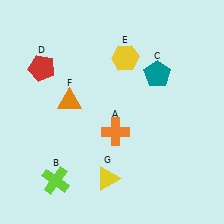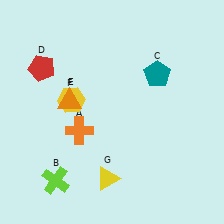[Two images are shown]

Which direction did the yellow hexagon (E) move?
The yellow hexagon (E) moved left.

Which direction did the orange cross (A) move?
The orange cross (A) moved left.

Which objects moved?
The objects that moved are: the orange cross (A), the yellow hexagon (E).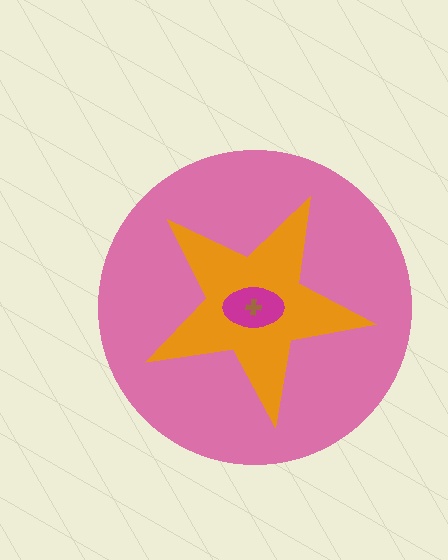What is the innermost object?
The brown cross.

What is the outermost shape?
The pink circle.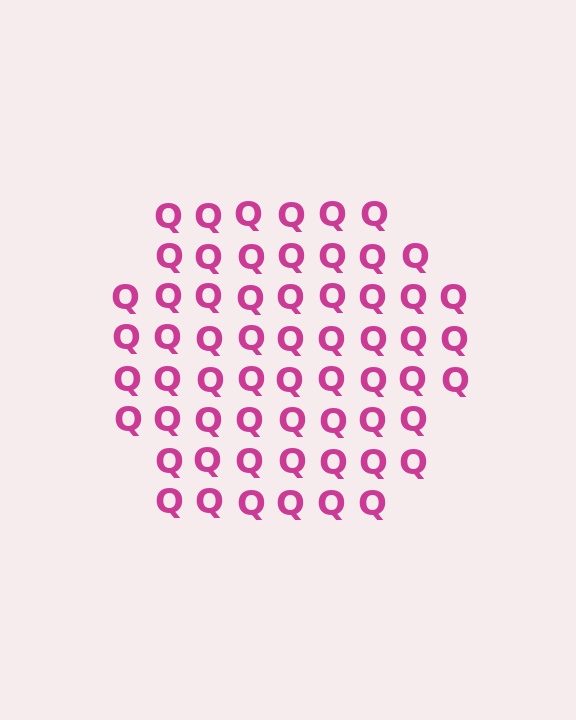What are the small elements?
The small elements are letter Q's.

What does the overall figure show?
The overall figure shows a hexagon.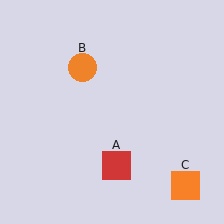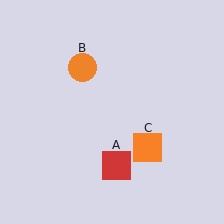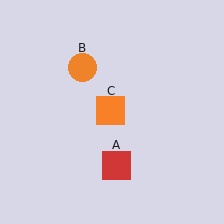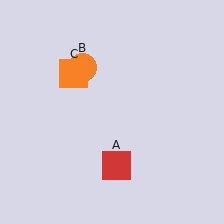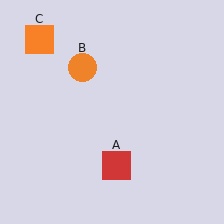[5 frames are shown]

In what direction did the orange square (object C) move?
The orange square (object C) moved up and to the left.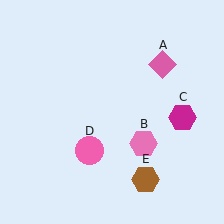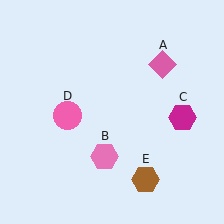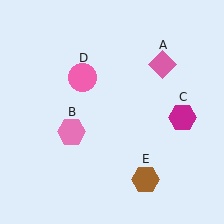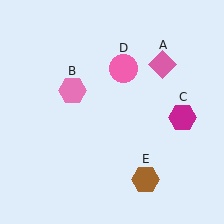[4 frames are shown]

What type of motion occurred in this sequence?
The pink hexagon (object B), pink circle (object D) rotated clockwise around the center of the scene.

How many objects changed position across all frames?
2 objects changed position: pink hexagon (object B), pink circle (object D).